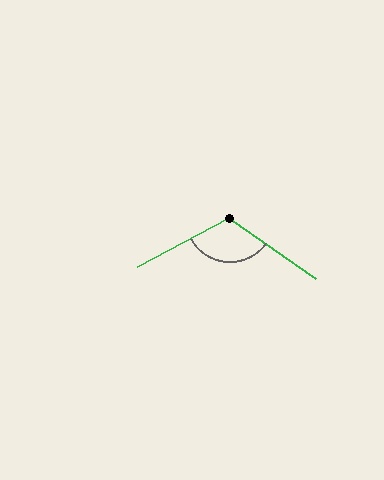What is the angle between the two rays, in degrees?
Approximately 117 degrees.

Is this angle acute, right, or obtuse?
It is obtuse.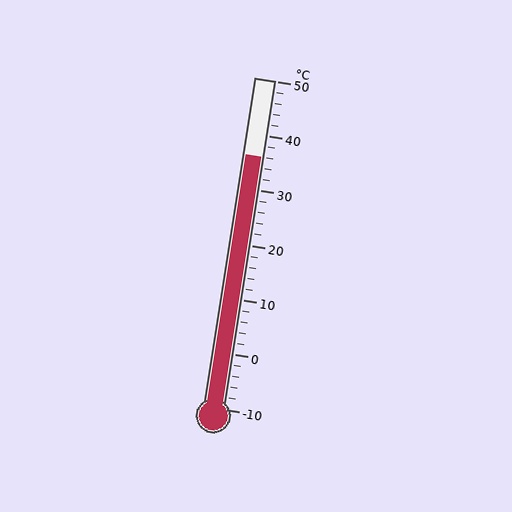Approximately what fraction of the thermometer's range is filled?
The thermometer is filled to approximately 75% of its range.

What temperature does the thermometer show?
The thermometer shows approximately 36°C.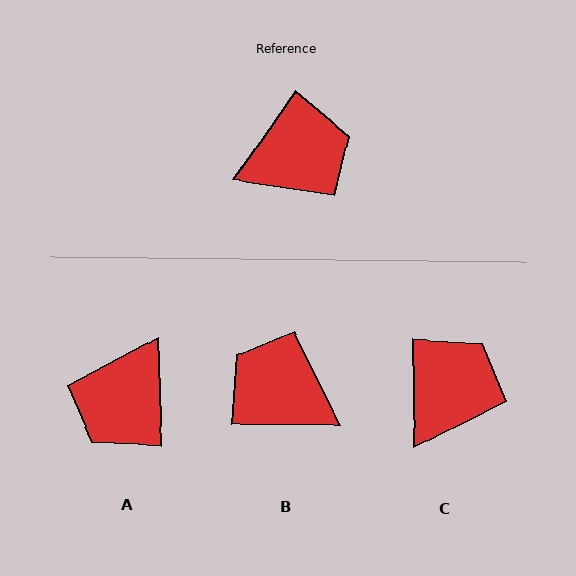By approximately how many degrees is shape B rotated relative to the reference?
Approximately 126 degrees counter-clockwise.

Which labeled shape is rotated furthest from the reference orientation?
A, about 143 degrees away.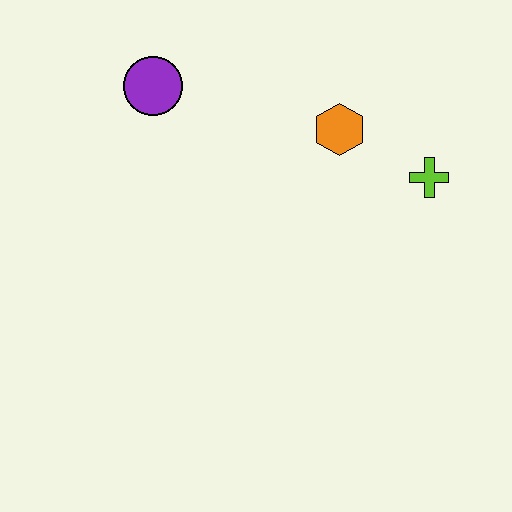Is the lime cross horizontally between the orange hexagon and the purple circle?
No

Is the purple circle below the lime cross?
No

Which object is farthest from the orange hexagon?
The purple circle is farthest from the orange hexagon.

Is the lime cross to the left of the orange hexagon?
No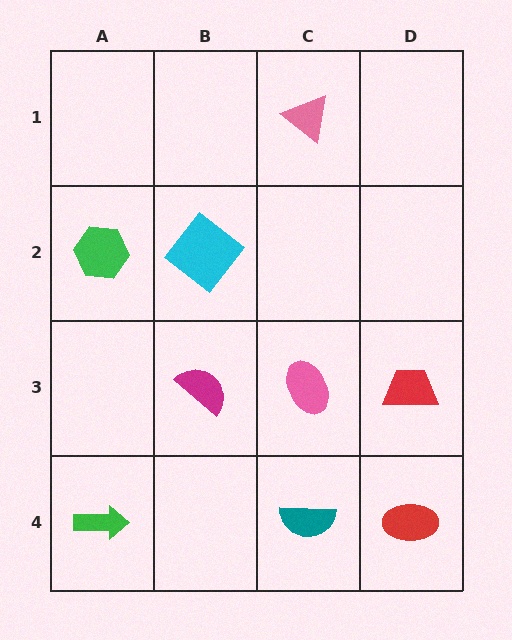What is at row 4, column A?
A green arrow.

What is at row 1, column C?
A pink triangle.